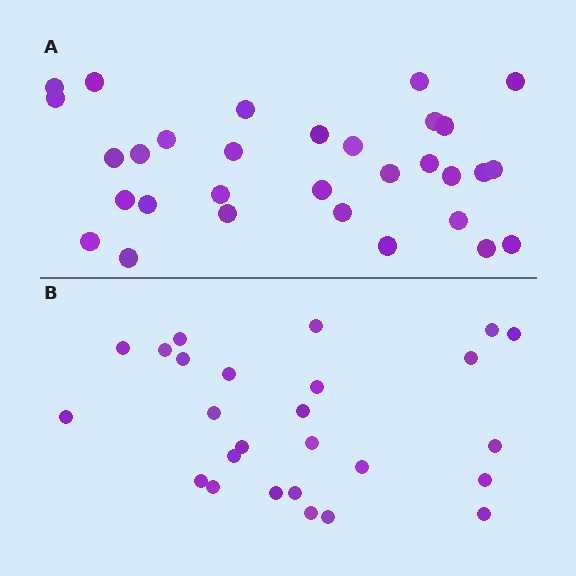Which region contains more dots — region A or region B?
Region A (the top region) has more dots.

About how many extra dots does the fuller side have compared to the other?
Region A has about 5 more dots than region B.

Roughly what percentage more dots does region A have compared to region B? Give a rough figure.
About 20% more.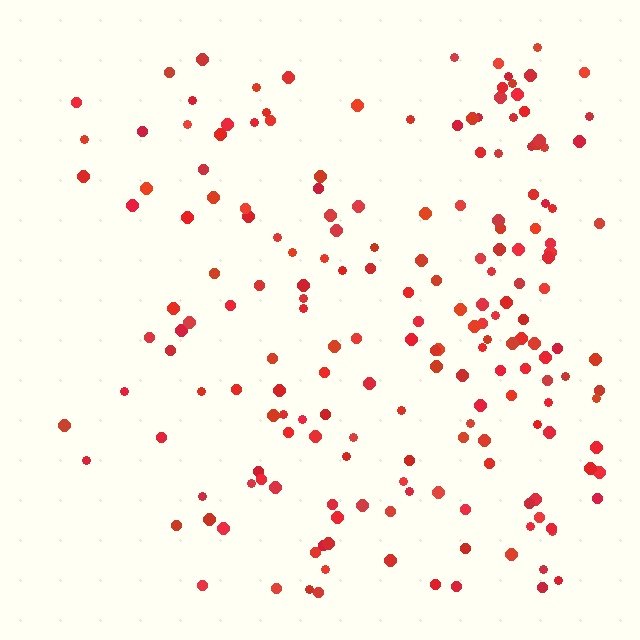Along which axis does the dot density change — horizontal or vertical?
Horizontal.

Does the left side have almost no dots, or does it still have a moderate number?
Still a moderate number, just noticeably fewer than the right.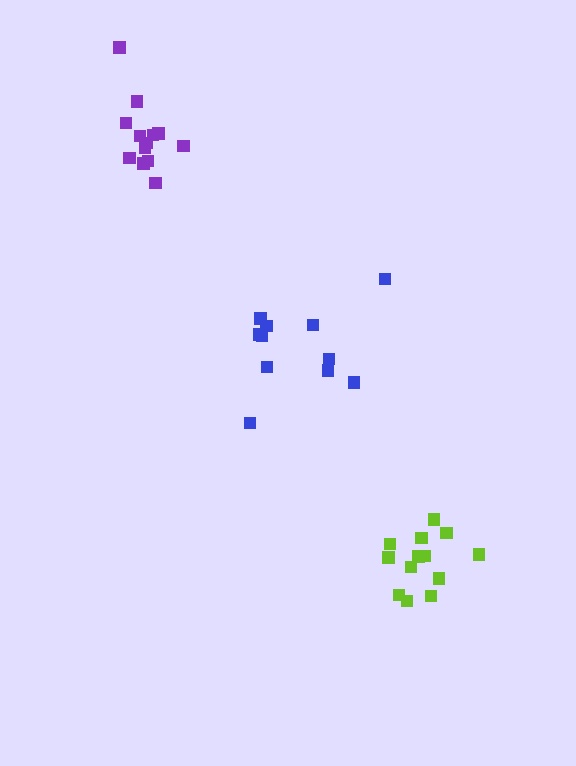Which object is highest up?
The purple cluster is topmost.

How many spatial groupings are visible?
There are 3 spatial groupings.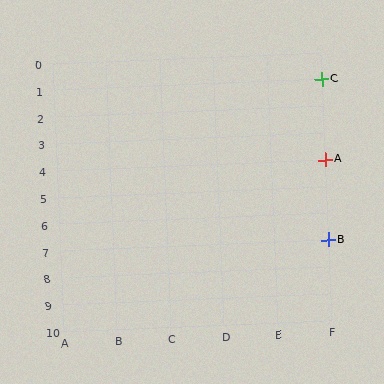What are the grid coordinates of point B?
Point B is at grid coordinates (F, 7).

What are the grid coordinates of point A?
Point A is at grid coordinates (F, 4).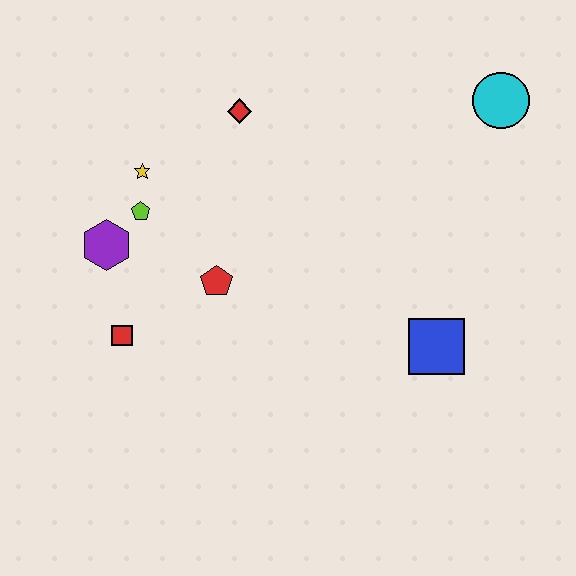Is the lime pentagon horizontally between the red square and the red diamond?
Yes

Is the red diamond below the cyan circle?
Yes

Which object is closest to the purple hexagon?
The lime pentagon is closest to the purple hexagon.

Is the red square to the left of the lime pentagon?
Yes